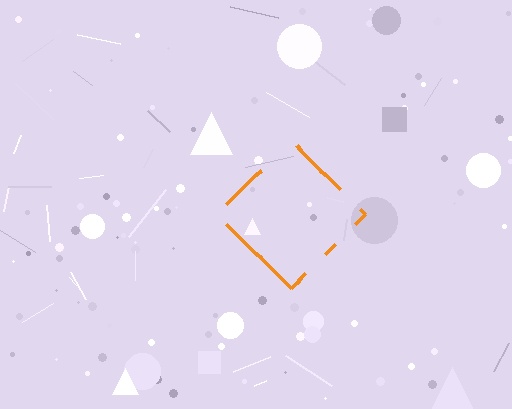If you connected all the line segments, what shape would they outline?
They would outline a diamond.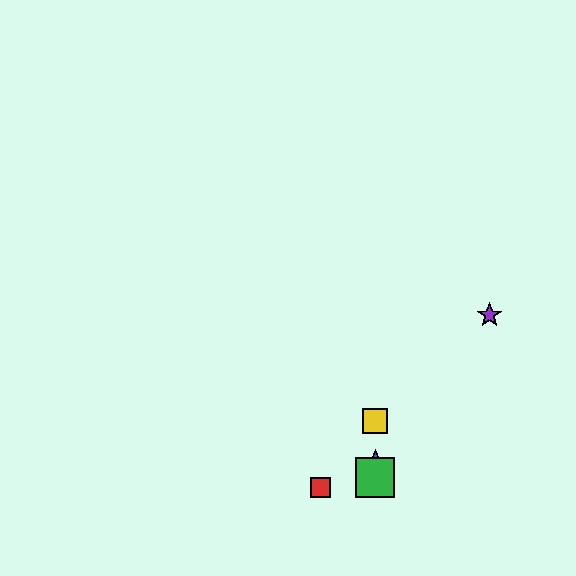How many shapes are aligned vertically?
3 shapes (the blue star, the green square, the yellow square) are aligned vertically.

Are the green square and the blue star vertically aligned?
Yes, both are at x≈375.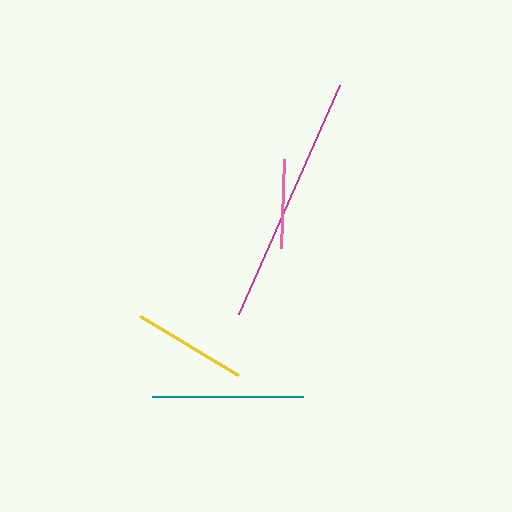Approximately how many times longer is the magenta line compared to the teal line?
The magenta line is approximately 1.7 times the length of the teal line.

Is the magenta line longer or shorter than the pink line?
The magenta line is longer than the pink line.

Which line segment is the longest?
The magenta line is the longest at approximately 250 pixels.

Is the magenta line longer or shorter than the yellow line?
The magenta line is longer than the yellow line.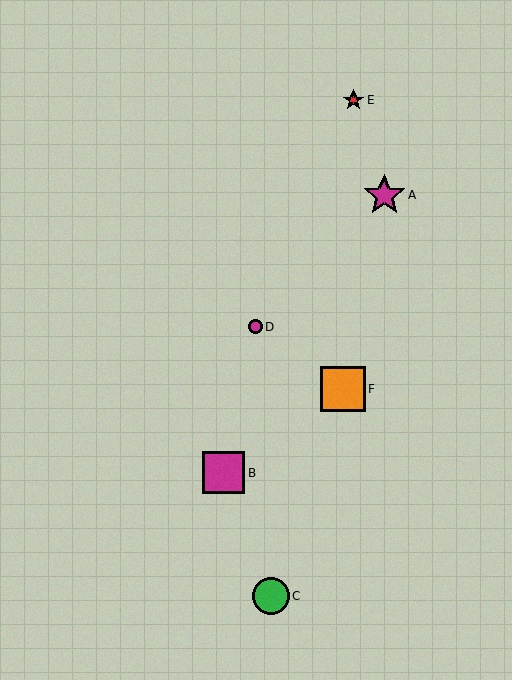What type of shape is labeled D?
Shape D is a magenta circle.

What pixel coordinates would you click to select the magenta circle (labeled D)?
Click at (255, 327) to select the magenta circle D.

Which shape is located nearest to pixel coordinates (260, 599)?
The green circle (labeled C) at (271, 596) is nearest to that location.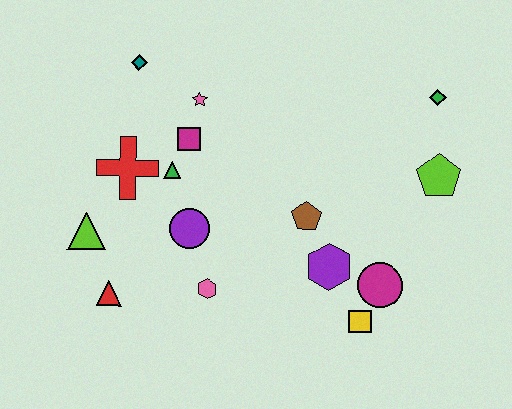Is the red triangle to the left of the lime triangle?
No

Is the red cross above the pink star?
No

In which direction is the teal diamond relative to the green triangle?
The teal diamond is above the green triangle.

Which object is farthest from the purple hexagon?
The teal diamond is farthest from the purple hexagon.